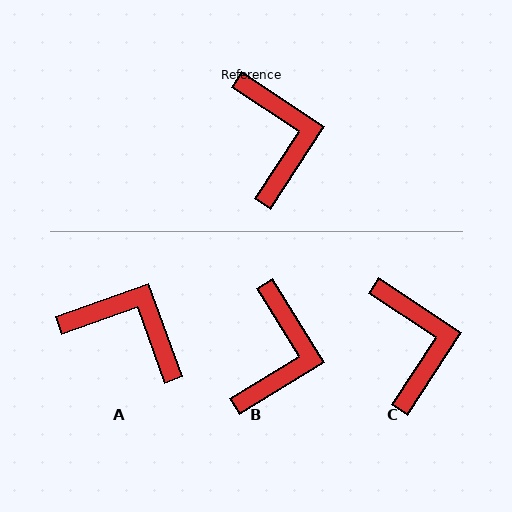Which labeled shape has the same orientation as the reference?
C.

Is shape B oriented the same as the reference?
No, it is off by about 25 degrees.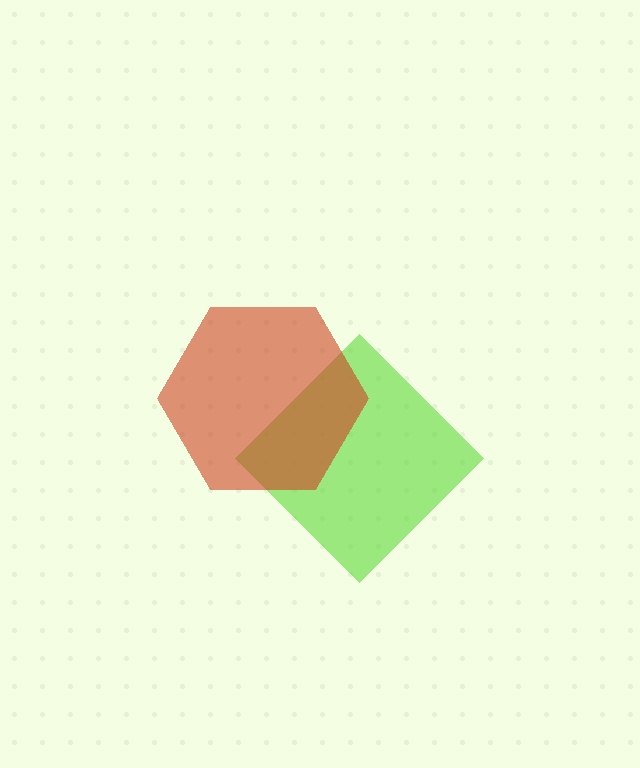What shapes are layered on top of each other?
The layered shapes are: a lime diamond, a red hexagon.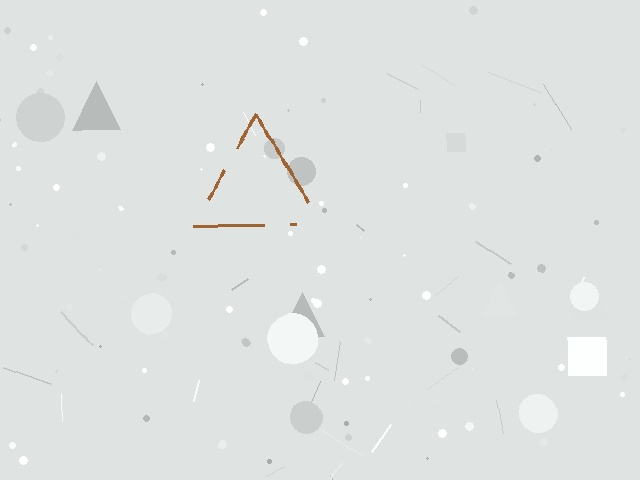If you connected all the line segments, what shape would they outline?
They would outline a triangle.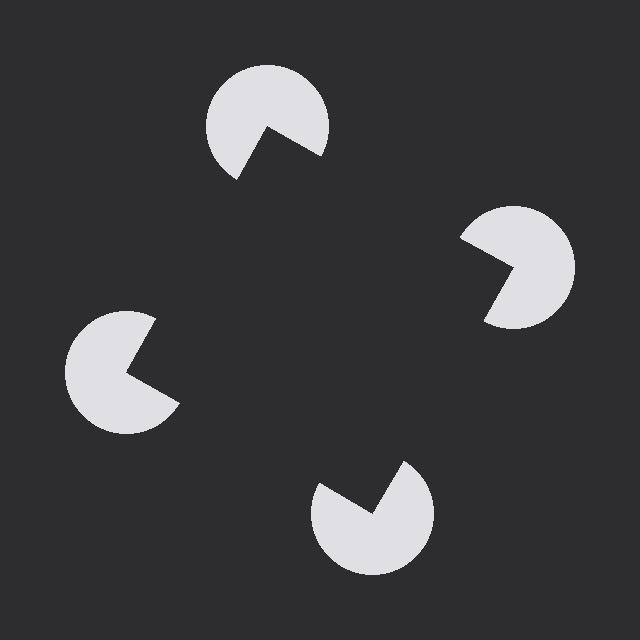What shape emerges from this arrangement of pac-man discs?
An illusory square — its edges are inferred from the aligned wedge cuts in the pac-man discs, not physically drawn.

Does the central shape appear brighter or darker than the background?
It typically appears slightly darker than the background, even though no actual brightness change is drawn.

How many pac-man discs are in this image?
There are 4 — one at each vertex of the illusory square.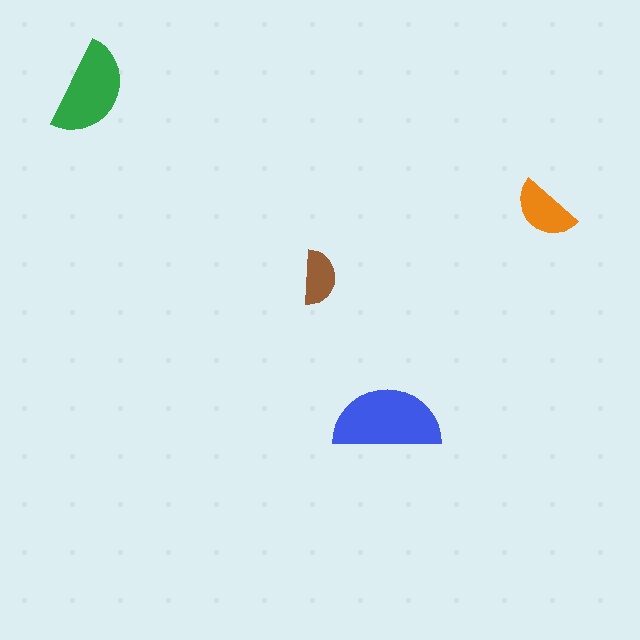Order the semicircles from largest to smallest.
the blue one, the green one, the orange one, the brown one.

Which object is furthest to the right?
The orange semicircle is rightmost.